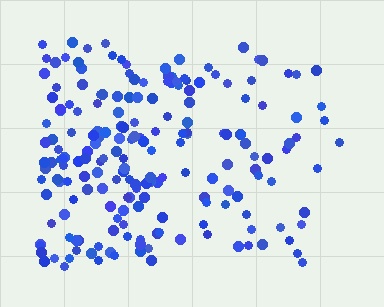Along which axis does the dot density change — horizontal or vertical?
Horizontal.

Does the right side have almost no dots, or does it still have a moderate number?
Still a moderate number, just noticeably fewer than the left.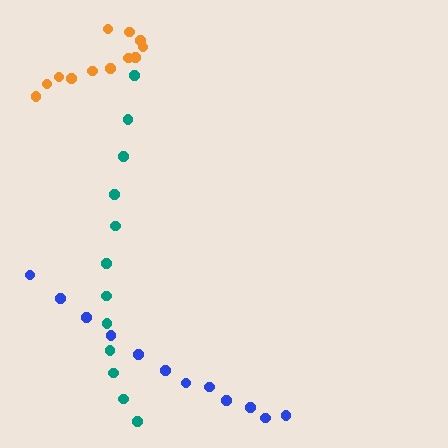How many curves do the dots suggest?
There are 3 distinct paths.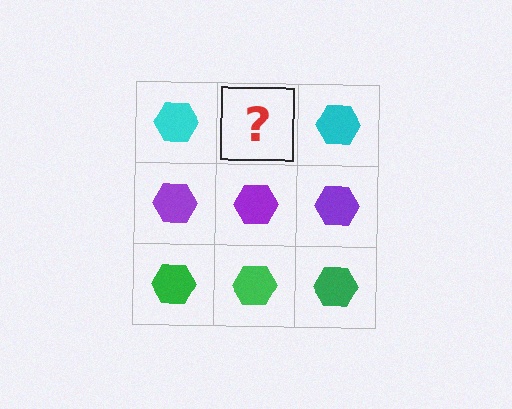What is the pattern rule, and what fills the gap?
The rule is that each row has a consistent color. The gap should be filled with a cyan hexagon.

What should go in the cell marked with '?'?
The missing cell should contain a cyan hexagon.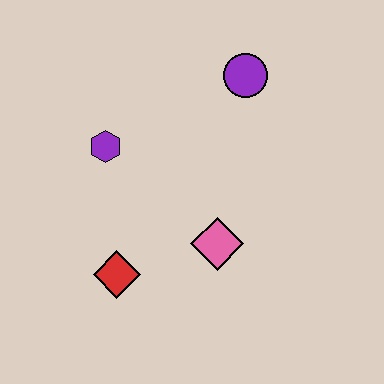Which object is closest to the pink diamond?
The red diamond is closest to the pink diamond.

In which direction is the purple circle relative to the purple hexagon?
The purple circle is to the right of the purple hexagon.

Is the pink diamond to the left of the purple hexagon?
No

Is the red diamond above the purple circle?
No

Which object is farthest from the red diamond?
The purple circle is farthest from the red diamond.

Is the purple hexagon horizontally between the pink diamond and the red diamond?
No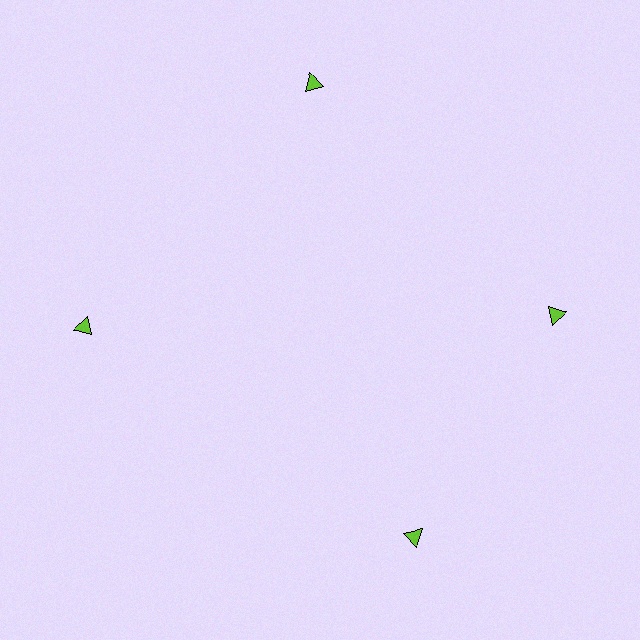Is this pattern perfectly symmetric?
No. The 4 lime triangles are arranged in a ring, but one element near the 6 o'clock position is rotated out of alignment along the ring, breaking the 4-fold rotational symmetry.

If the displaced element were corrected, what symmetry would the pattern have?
It would have 4-fold rotational symmetry — the pattern would map onto itself every 90 degrees.